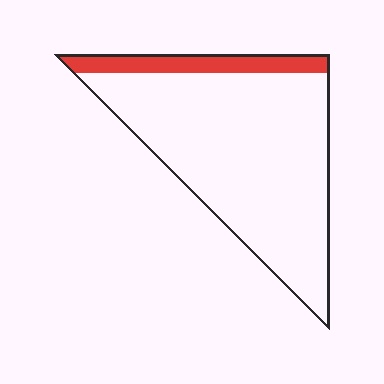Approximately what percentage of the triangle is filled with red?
Approximately 15%.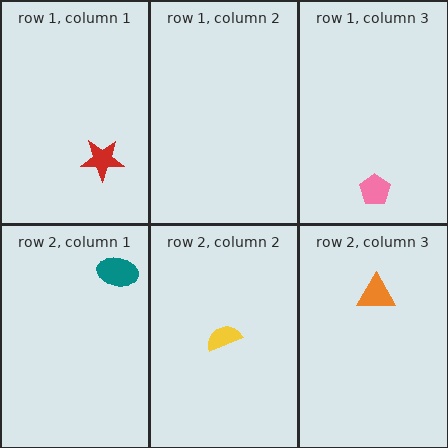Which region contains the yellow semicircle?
The row 2, column 2 region.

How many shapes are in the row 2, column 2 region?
1.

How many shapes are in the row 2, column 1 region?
1.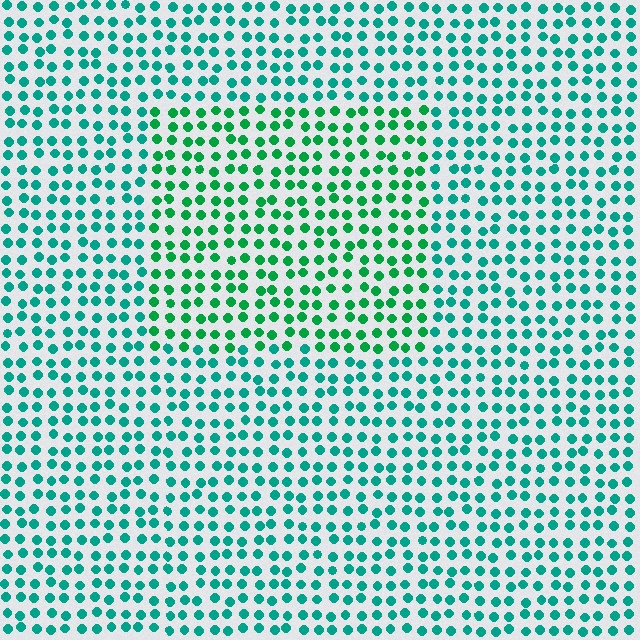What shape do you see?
I see a rectangle.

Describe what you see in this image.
The image is filled with small teal elements in a uniform arrangement. A rectangle-shaped region is visible where the elements are tinted to a slightly different hue, forming a subtle color boundary.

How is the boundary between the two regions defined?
The boundary is defined purely by a slight shift in hue (about 28 degrees). Spacing, size, and orientation are identical on both sides.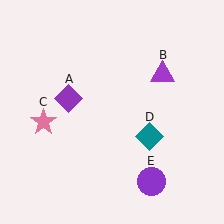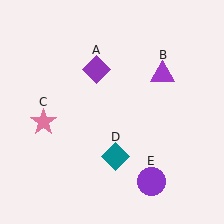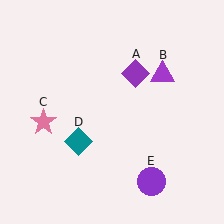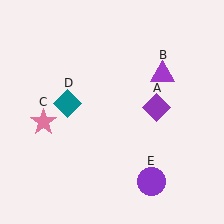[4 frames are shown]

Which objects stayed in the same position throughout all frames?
Purple triangle (object B) and pink star (object C) and purple circle (object E) remained stationary.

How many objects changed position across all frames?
2 objects changed position: purple diamond (object A), teal diamond (object D).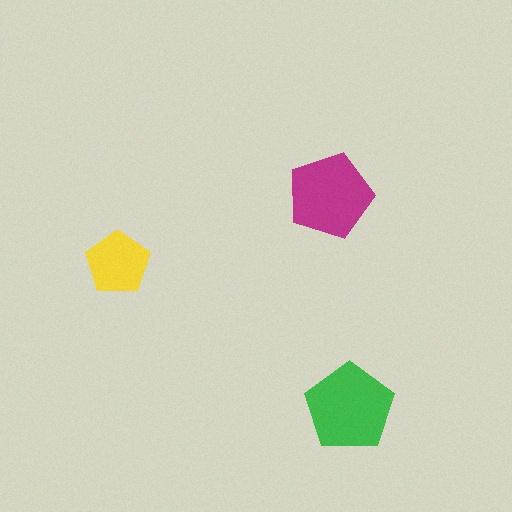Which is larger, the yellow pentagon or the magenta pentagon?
The magenta one.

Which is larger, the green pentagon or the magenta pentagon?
The green one.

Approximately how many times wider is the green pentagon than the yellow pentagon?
About 1.5 times wider.